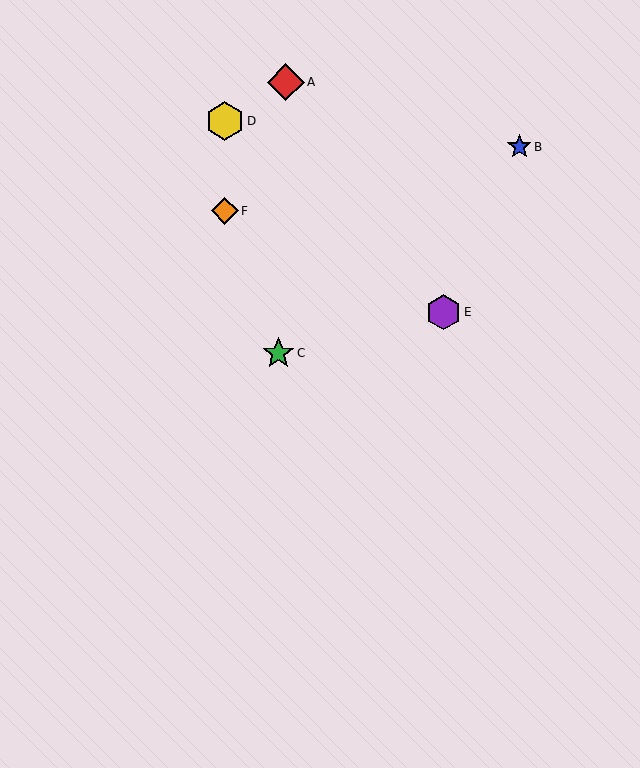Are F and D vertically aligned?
Yes, both are at x≈225.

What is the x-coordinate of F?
Object F is at x≈225.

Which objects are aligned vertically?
Objects D, F are aligned vertically.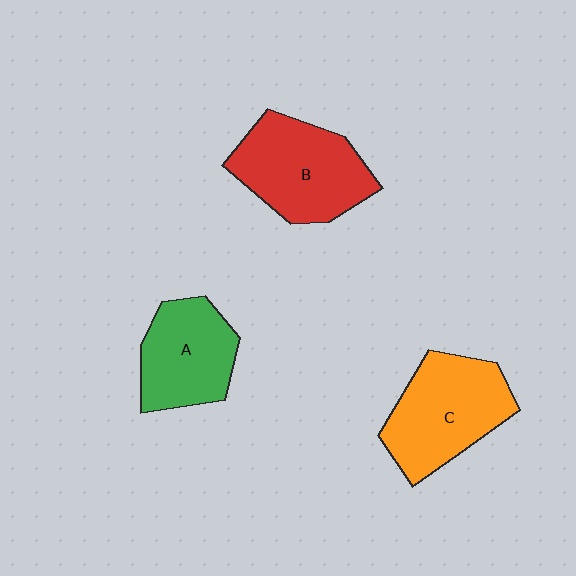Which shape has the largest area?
Shape C (orange).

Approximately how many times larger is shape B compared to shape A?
Approximately 1.2 times.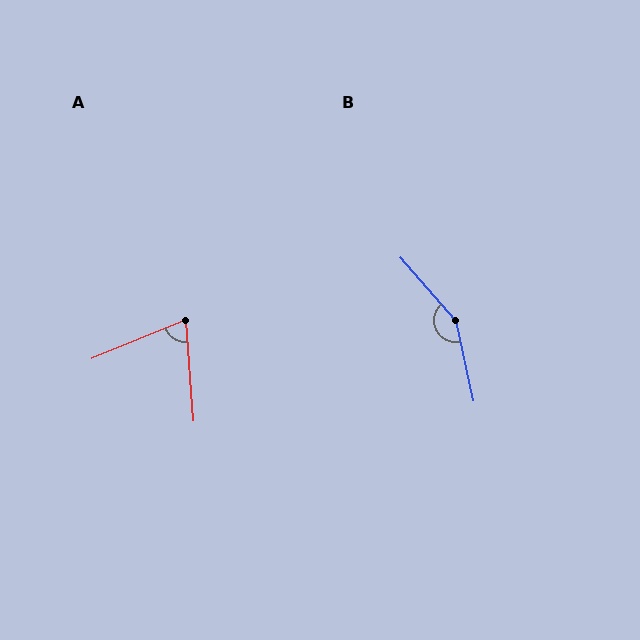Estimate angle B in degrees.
Approximately 151 degrees.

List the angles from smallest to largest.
A (72°), B (151°).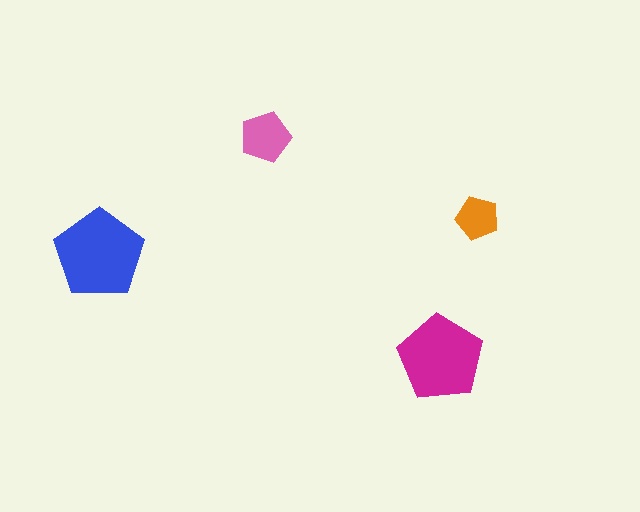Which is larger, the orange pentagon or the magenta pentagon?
The magenta one.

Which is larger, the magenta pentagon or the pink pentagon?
The magenta one.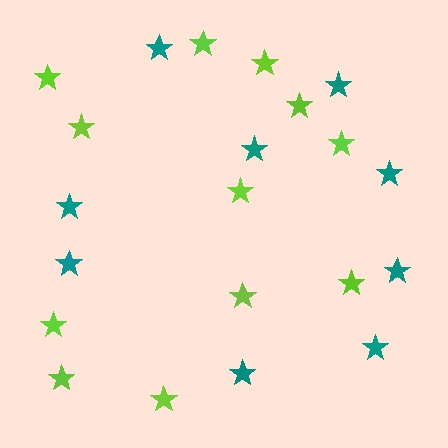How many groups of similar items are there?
There are 2 groups: one group of lime stars (12) and one group of teal stars (9).